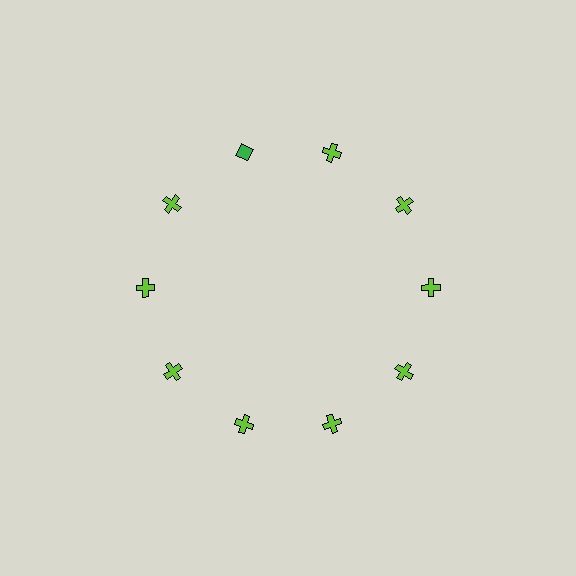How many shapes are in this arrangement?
There are 10 shapes arranged in a ring pattern.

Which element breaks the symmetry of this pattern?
The green diamond at roughly the 11 o'clock position breaks the symmetry. All other shapes are lime crosses.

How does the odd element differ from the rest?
It differs in both color (green instead of lime) and shape (diamond instead of cross).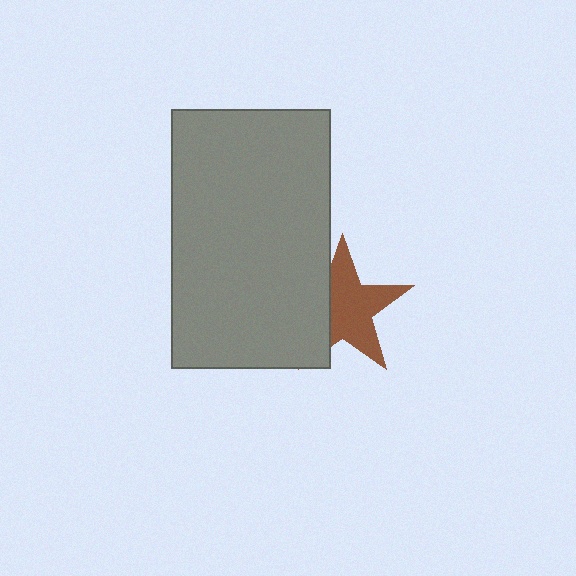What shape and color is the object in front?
The object in front is a gray rectangle.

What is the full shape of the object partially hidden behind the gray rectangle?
The partially hidden object is a brown star.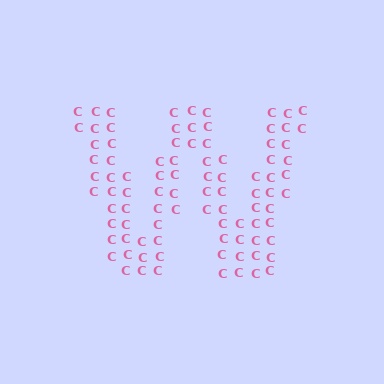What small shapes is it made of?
It is made of small letter C's.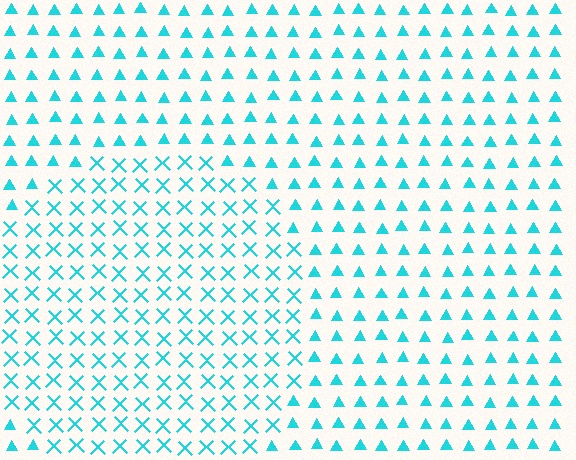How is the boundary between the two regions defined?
The boundary is defined by a change in element shape: X marks inside vs. triangles outside. All elements share the same color and spacing.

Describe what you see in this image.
The image is filled with small cyan elements arranged in a uniform grid. A circle-shaped region contains X marks, while the surrounding area contains triangles. The boundary is defined purely by the change in element shape.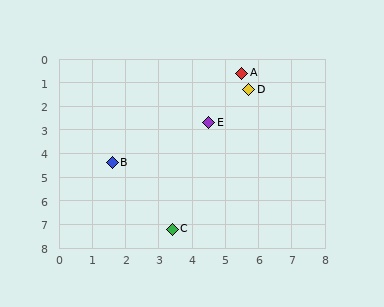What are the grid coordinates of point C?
Point C is at approximately (3.4, 7.2).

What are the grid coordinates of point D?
Point D is at approximately (5.7, 1.3).